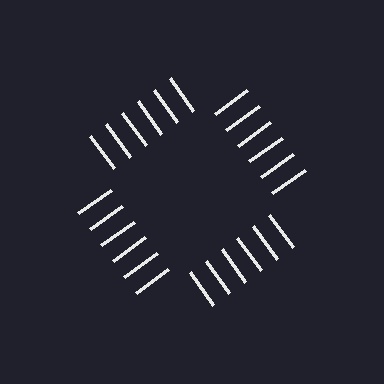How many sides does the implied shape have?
4 sides — the line-ends trace a square.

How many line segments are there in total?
24 — 6 along each of the 4 edges.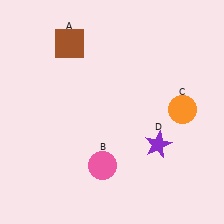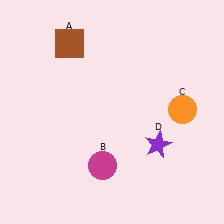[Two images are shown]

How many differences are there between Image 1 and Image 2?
There is 1 difference between the two images.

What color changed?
The circle (B) changed from pink in Image 1 to magenta in Image 2.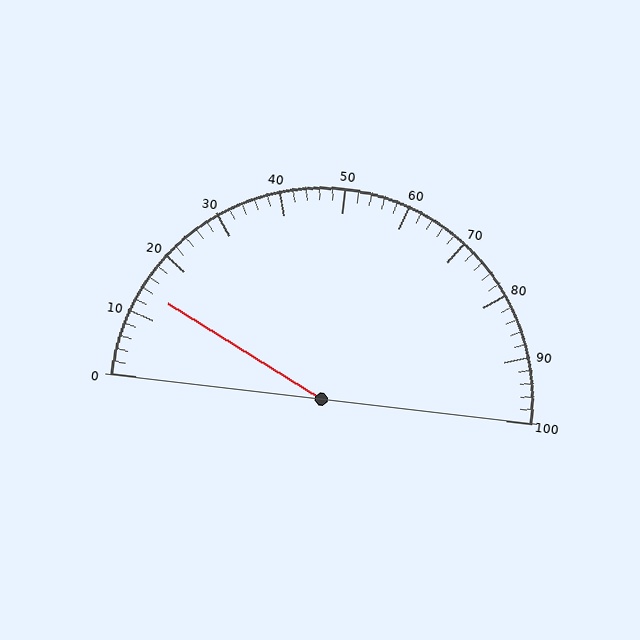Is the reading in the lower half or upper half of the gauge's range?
The reading is in the lower half of the range (0 to 100).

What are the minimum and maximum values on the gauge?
The gauge ranges from 0 to 100.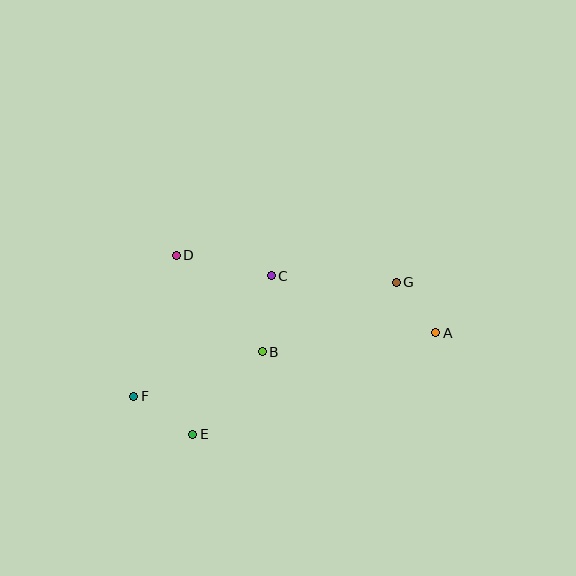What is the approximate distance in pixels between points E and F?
The distance between E and F is approximately 70 pixels.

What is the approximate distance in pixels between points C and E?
The distance between C and E is approximately 177 pixels.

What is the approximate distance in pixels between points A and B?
The distance between A and B is approximately 174 pixels.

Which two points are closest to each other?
Points A and G are closest to each other.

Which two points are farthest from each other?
Points A and F are farthest from each other.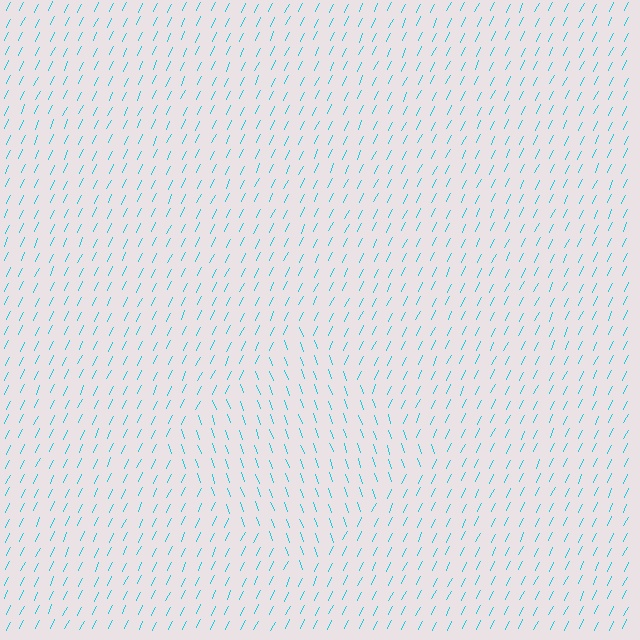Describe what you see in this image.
The image is filled with small cyan line segments. A diamond region in the image has lines oriented differently from the surrounding lines, creating a visible texture boundary.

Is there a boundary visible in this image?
Yes, there is a texture boundary formed by a change in line orientation.